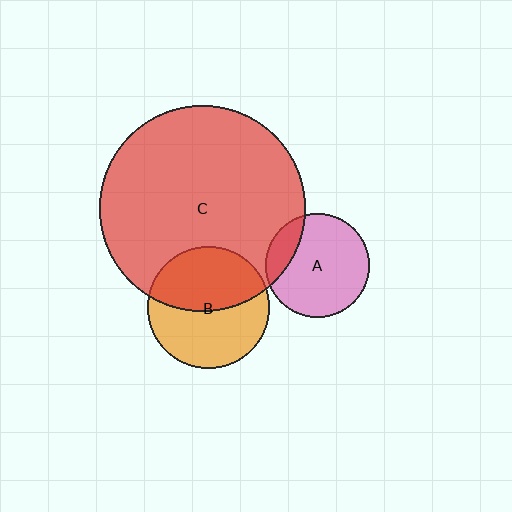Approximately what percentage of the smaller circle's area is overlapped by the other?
Approximately 15%.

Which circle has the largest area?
Circle C (red).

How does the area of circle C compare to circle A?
Approximately 3.9 times.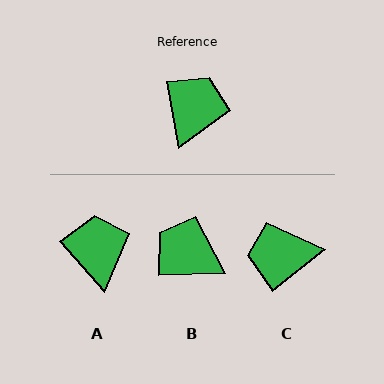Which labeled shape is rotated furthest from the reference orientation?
C, about 119 degrees away.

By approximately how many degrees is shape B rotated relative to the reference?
Approximately 82 degrees counter-clockwise.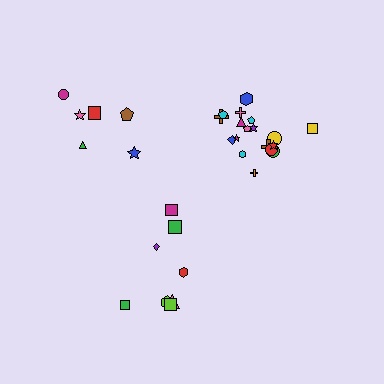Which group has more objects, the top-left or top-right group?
The top-right group.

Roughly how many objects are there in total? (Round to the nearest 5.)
Roughly 30 objects in total.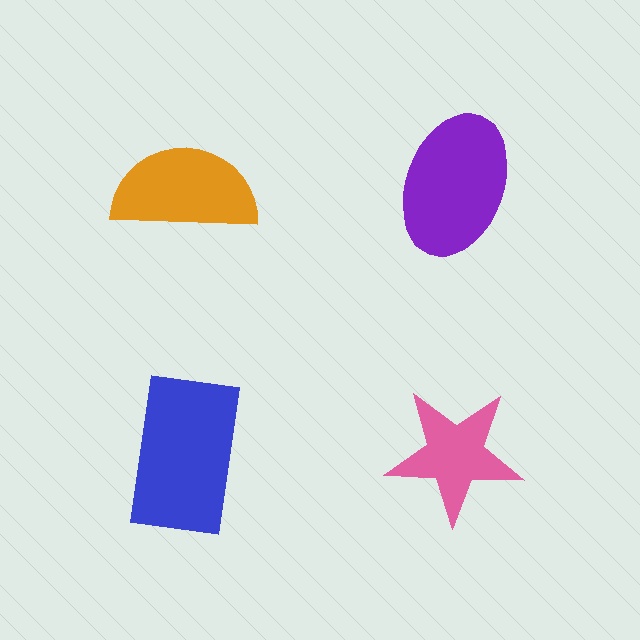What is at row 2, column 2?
A pink star.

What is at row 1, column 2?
A purple ellipse.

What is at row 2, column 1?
A blue rectangle.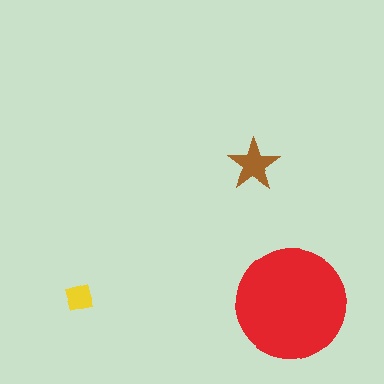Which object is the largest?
The red circle.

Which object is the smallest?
The yellow square.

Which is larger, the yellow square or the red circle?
The red circle.